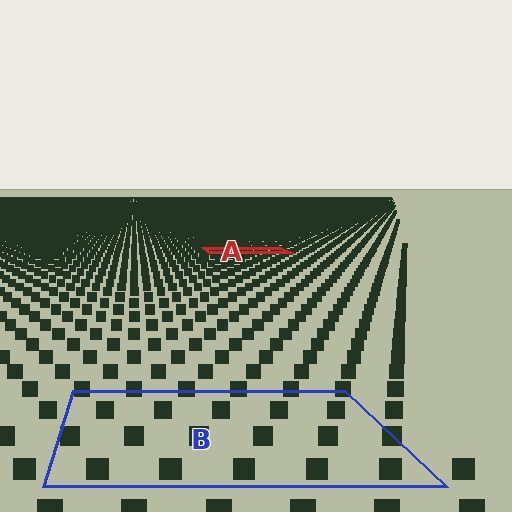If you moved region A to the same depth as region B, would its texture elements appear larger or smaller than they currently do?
They would appear larger. At a closer depth, the same texture elements are projected at a bigger on-screen size.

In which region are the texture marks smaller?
The texture marks are smaller in region A, because it is farther away.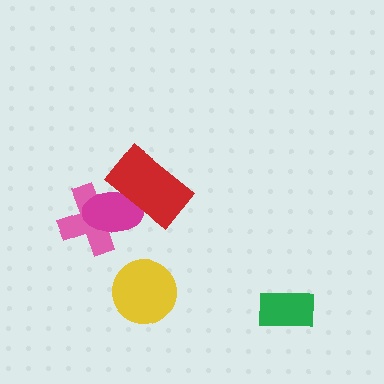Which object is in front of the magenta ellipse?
The red rectangle is in front of the magenta ellipse.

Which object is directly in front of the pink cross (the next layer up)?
The magenta ellipse is directly in front of the pink cross.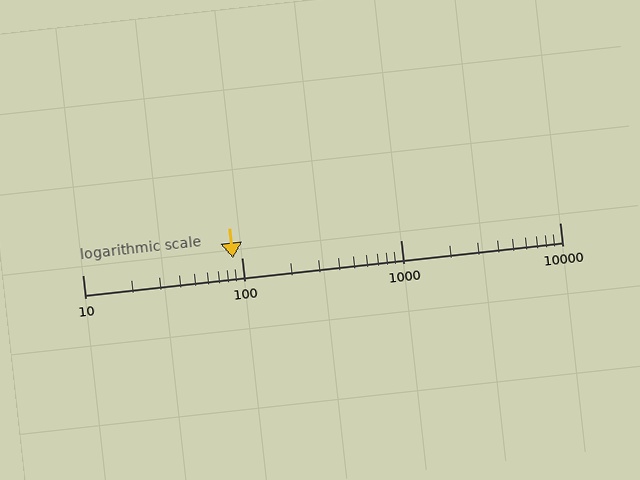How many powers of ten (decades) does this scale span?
The scale spans 3 decades, from 10 to 10000.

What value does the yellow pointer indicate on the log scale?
The pointer indicates approximately 88.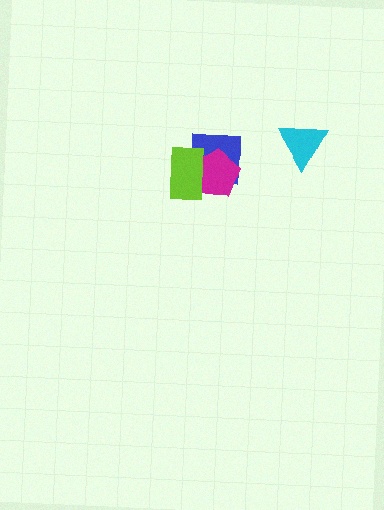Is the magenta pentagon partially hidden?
Yes, it is partially covered by another shape.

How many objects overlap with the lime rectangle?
2 objects overlap with the lime rectangle.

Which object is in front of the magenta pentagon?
The lime rectangle is in front of the magenta pentagon.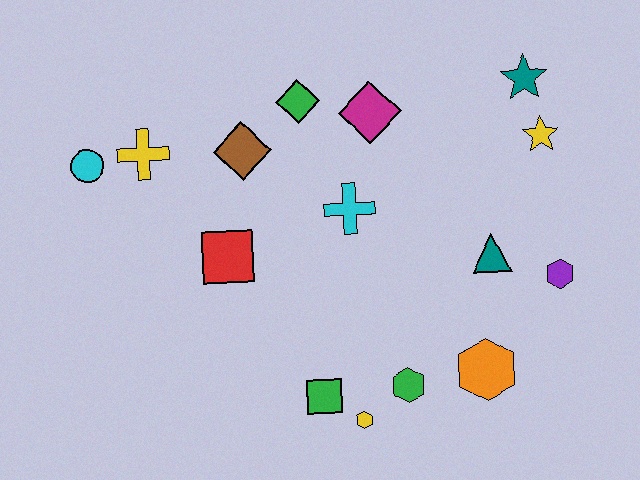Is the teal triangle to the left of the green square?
No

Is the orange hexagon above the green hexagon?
Yes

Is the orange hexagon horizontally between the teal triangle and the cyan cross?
Yes